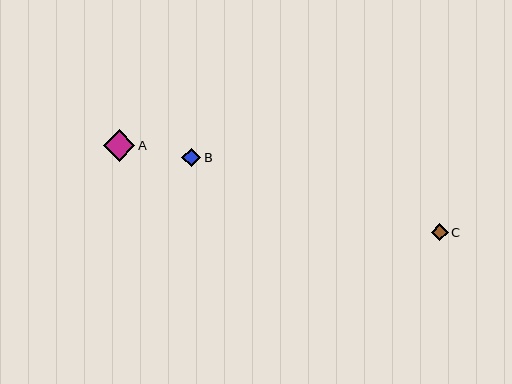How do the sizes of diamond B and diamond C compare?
Diamond B and diamond C are approximately the same size.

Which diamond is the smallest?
Diamond C is the smallest with a size of approximately 17 pixels.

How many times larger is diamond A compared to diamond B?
Diamond A is approximately 1.7 times the size of diamond B.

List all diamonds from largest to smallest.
From largest to smallest: A, B, C.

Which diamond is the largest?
Diamond A is the largest with a size of approximately 31 pixels.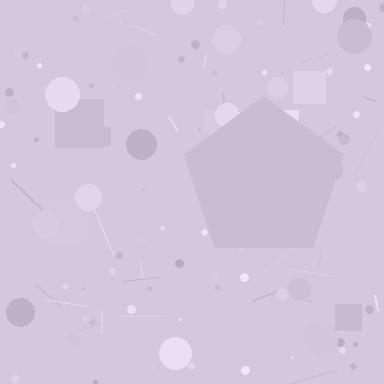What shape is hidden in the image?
A pentagon is hidden in the image.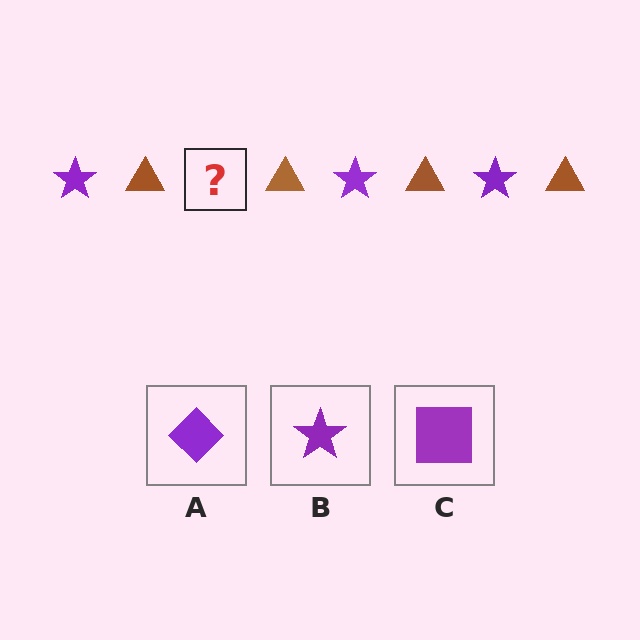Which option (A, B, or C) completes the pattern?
B.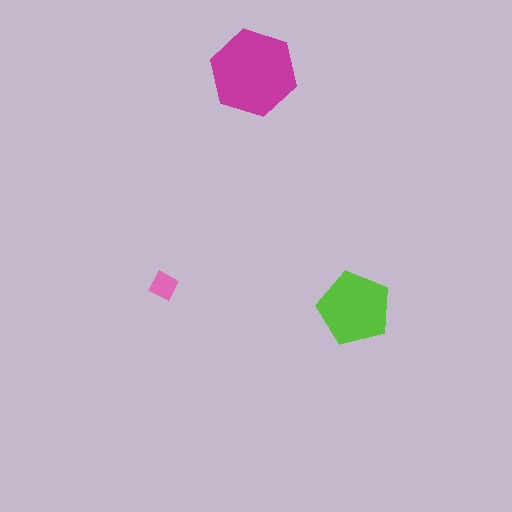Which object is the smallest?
The pink diamond.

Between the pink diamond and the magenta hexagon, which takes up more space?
The magenta hexagon.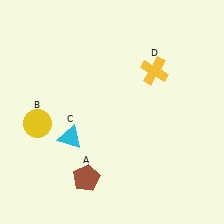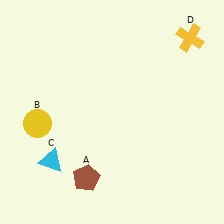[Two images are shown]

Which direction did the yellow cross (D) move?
The yellow cross (D) moved right.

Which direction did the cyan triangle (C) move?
The cyan triangle (C) moved down.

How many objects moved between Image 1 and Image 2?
2 objects moved between the two images.